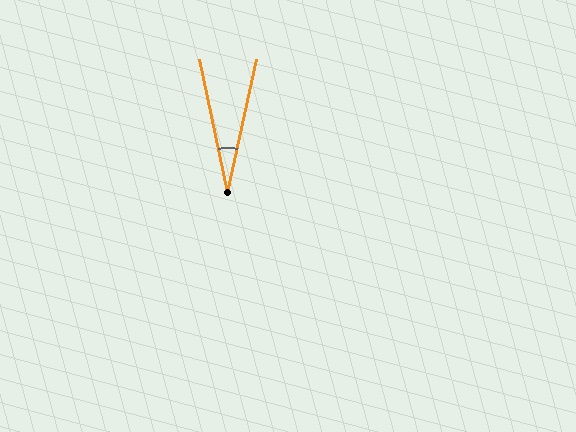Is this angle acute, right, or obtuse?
It is acute.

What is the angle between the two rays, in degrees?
Approximately 24 degrees.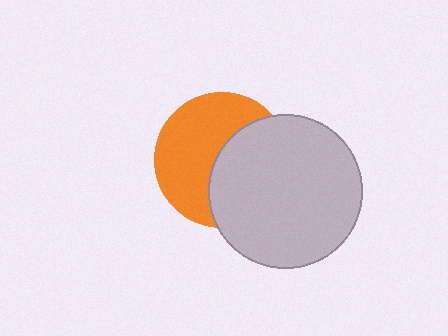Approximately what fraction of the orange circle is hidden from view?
Roughly 46% of the orange circle is hidden behind the light gray circle.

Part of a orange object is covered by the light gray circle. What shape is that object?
It is a circle.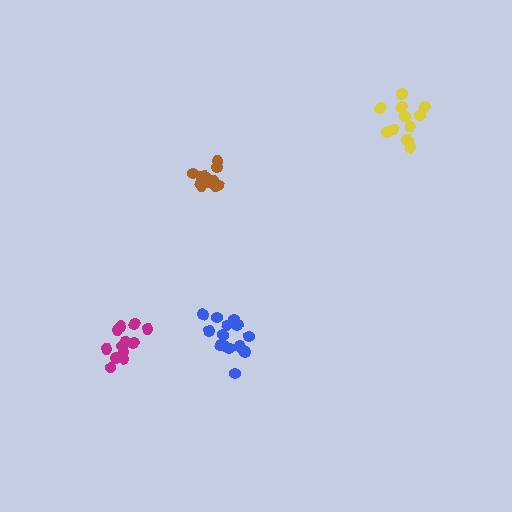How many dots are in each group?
Group 1: 12 dots, Group 2: 15 dots, Group 3: 12 dots, Group 4: 11 dots (50 total).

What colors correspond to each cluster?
The clusters are colored: magenta, blue, yellow, brown.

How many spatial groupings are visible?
There are 4 spatial groupings.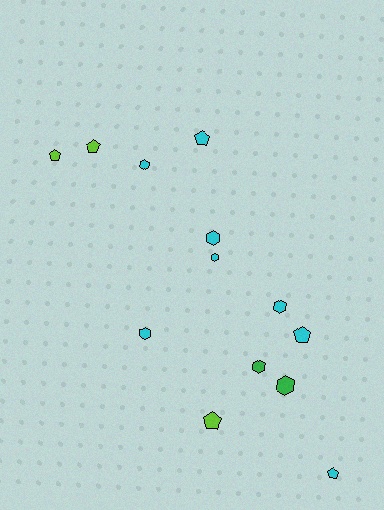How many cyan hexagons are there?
There are 5 cyan hexagons.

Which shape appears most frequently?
Hexagon, with 7 objects.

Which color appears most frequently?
Cyan, with 8 objects.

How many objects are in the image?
There are 13 objects.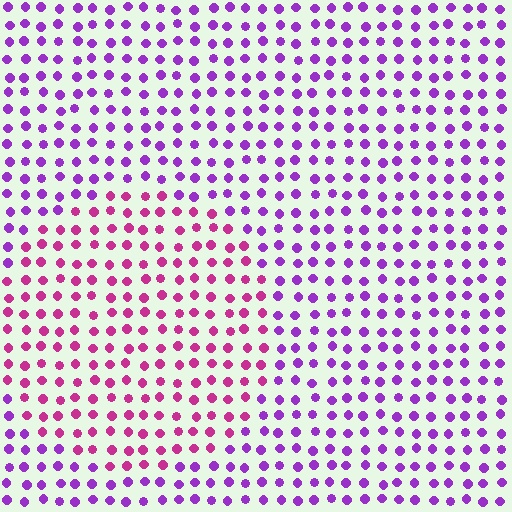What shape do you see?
I see a circle.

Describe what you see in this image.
The image is filled with small purple elements in a uniform arrangement. A circle-shaped region is visible where the elements are tinted to a slightly different hue, forming a subtle color boundary.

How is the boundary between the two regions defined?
The boundary is defined purely by a slight shift in hue (about 39 degrees). Spacing, size, and orientation are identical on both sides.